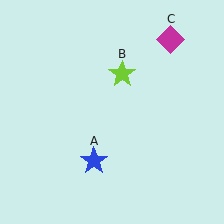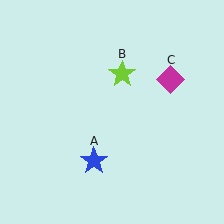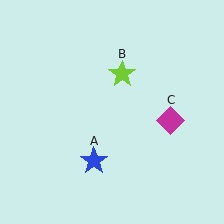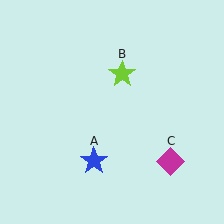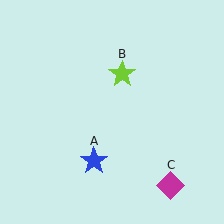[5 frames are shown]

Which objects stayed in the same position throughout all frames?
Blue star (object A) and lime star (object B) remained stationary.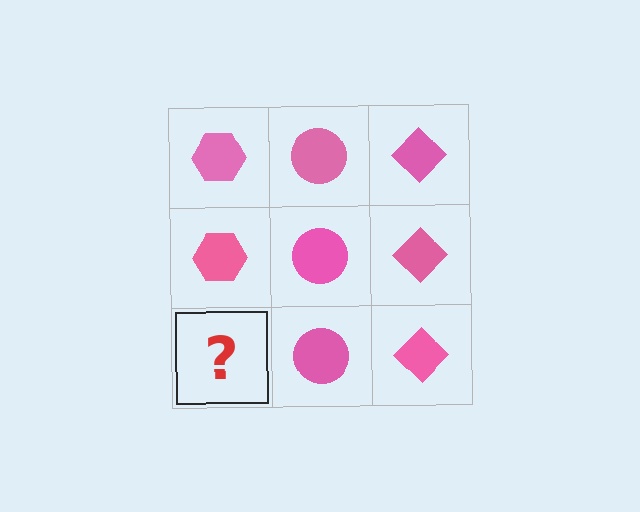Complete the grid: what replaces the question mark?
The question mark should be replaced with a pink hexagon.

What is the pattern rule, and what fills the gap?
The rule is that each column has a consistent shape. The gap should be filled with a pink hexagon.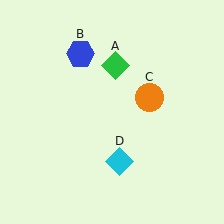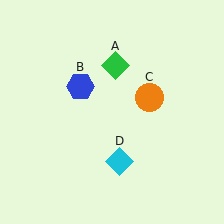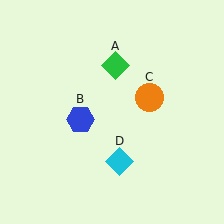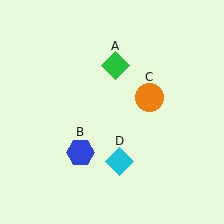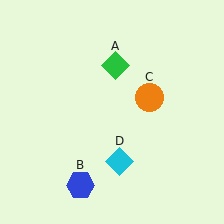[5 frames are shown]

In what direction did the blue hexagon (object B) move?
The blue hexagon (object B) moved down.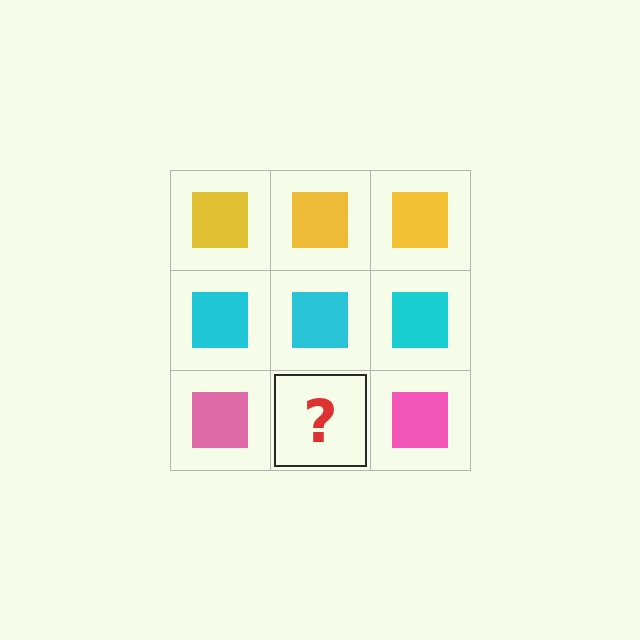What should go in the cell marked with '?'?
The missing cell should contain a pink square.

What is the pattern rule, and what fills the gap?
The rule is that each row has a consistent color. The gap should be filled with a pink square.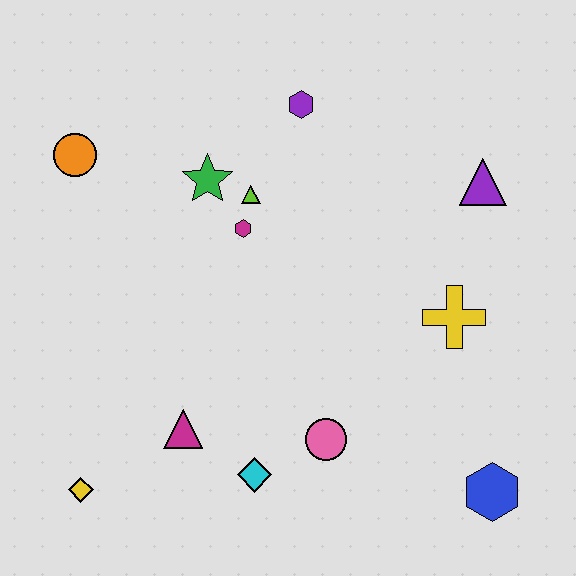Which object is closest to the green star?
The lime triangle is closest to the green star.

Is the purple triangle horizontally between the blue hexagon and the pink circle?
Yes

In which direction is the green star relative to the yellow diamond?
The green star is above the yellow diamond.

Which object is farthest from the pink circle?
The orange circle is farthest from the pink circle.